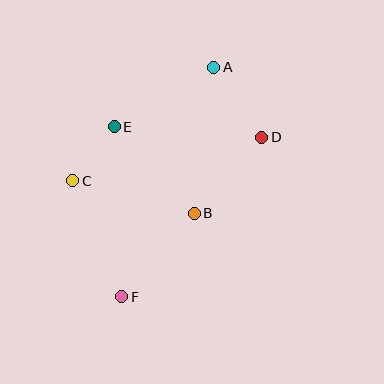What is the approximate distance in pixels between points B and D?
The distance between B and D is approximately 102 pixels.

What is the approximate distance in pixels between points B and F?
The distance between B and F is approximately 111 pixels.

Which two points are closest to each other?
Points C and E are closest to each other.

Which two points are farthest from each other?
Points A and F are farthest from each other.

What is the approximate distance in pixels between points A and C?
The distance between A and C is approximately 181 pixels.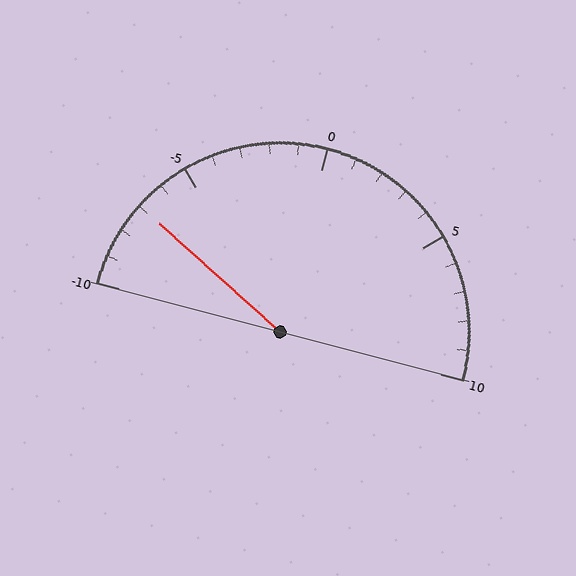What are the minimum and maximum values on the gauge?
The gauge ranges from -10 to 10.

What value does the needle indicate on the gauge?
The needle indicates approximately -7.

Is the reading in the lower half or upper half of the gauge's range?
The reading is in the lower half of the range (-10 to 10).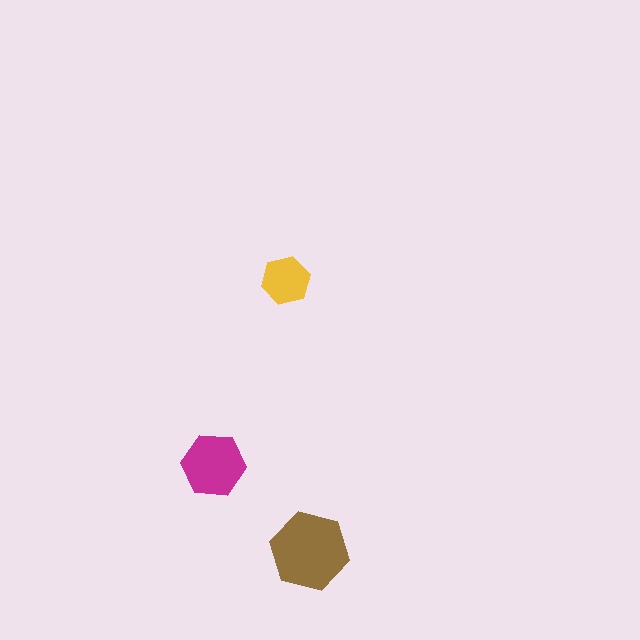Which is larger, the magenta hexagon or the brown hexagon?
The brown one.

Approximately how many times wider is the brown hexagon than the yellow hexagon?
About 1.5 times wider.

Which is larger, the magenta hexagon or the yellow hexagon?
The magenta one.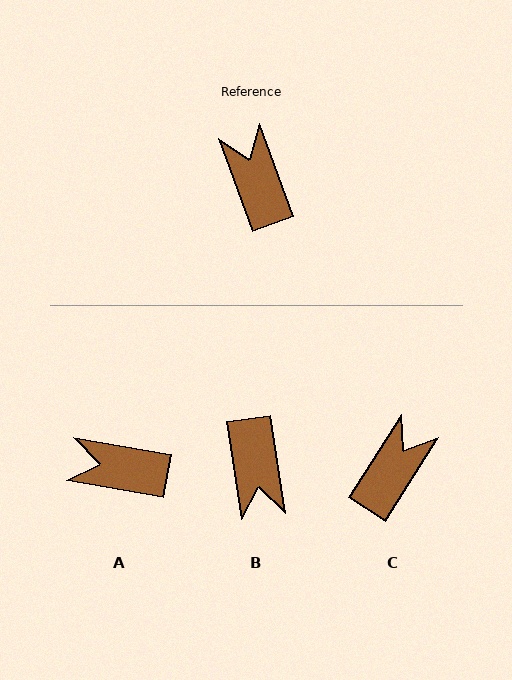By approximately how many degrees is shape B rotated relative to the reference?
Approximately 168 degrees counter-clockwise.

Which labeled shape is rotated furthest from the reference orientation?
B, about 168 degrees away.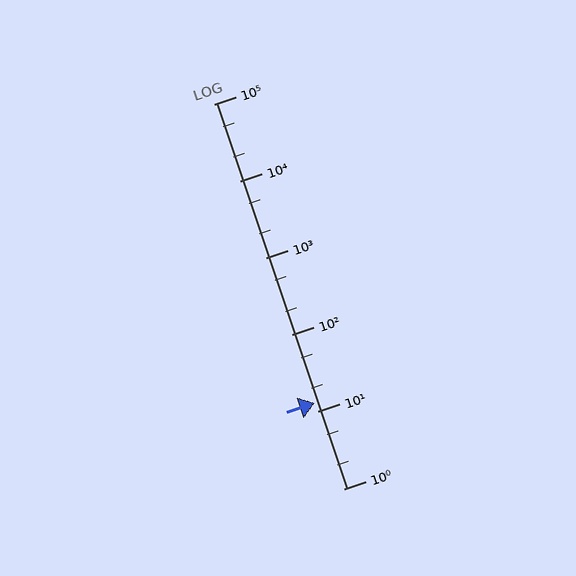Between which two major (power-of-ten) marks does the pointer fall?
The pointer is between 10 and 100.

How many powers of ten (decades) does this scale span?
The scale spans 5 decades, from 1 to 100000.